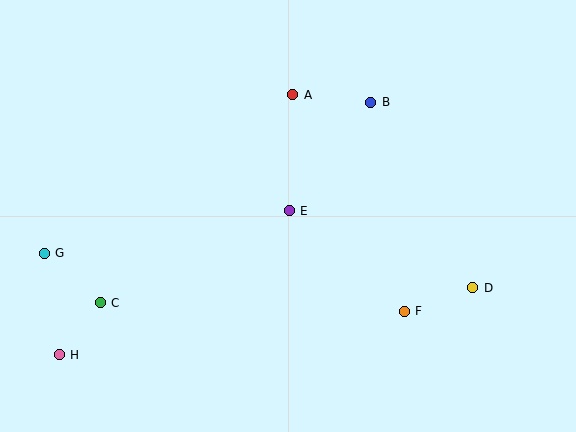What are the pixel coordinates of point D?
Point D is at (473, 288).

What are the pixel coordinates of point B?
Point B is at (371, 102).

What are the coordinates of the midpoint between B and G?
The midpoint between B and G is at (208, 178).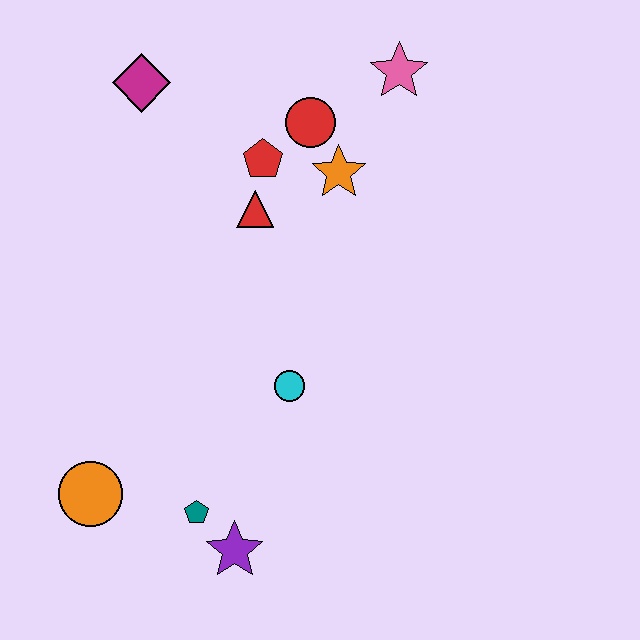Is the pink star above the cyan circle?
Yes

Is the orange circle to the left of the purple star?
Yes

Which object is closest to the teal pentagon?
The purple star is closest to the teal pentagon.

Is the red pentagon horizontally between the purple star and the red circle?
Yes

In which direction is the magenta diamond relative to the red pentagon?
The magenta diamond is to the left of the red pentagon.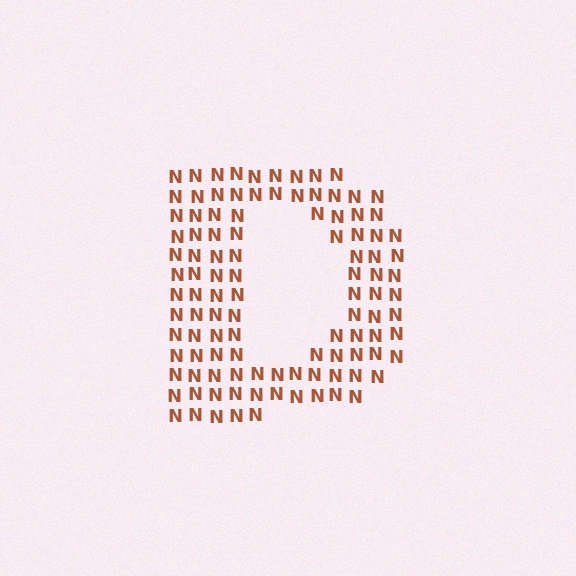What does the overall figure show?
The overall figure shows the letter D.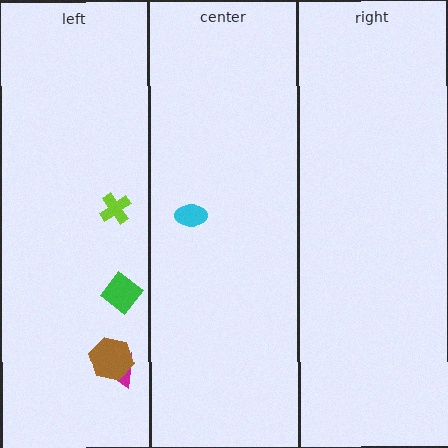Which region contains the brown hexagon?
The left region.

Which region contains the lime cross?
The left region.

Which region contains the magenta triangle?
The left region.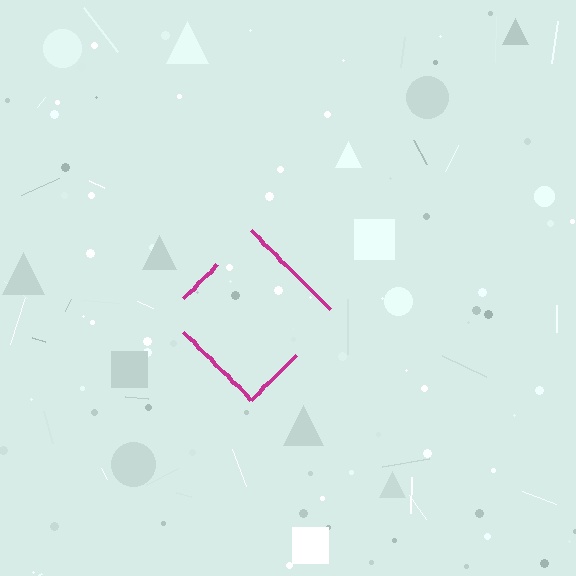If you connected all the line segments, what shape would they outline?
They would outline a diamond.